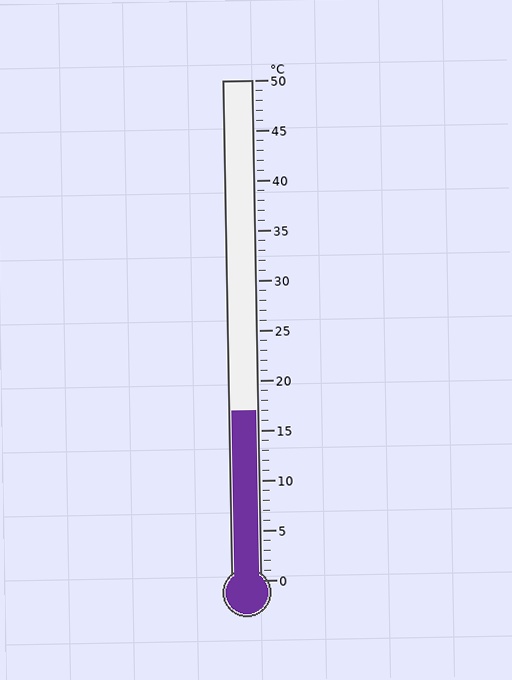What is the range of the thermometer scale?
The thermometer scale ranges from 0°C to 50°C.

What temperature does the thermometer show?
The thermometer shows approximately 17°C.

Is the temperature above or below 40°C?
The temperature is below 40°C.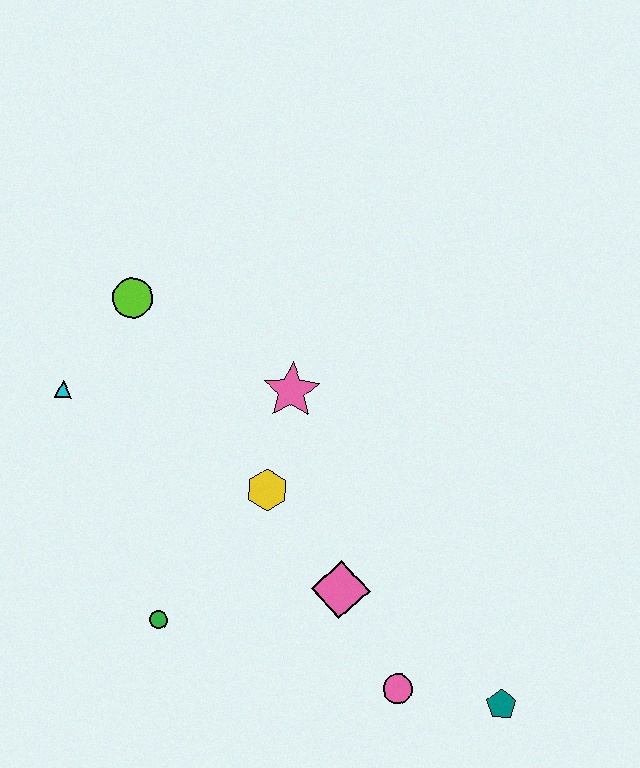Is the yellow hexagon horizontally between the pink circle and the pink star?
No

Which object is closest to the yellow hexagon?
The pink star is closest to the yellow hexagon.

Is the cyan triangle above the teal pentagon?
Yes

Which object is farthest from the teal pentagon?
The lime circle is farthest from the teal pentagon.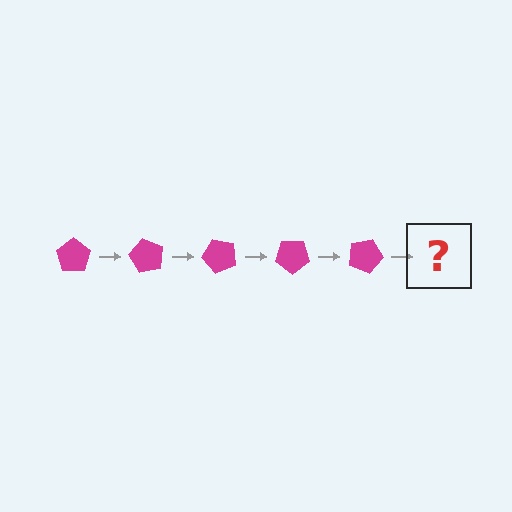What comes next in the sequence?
The next element should be a magenta pentagon rotated 300 degrees.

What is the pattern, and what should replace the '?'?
The pattern is that the pentagon rotates 60 degrees each step. The '?' should be a magenta pentagon rotated 300 degrees.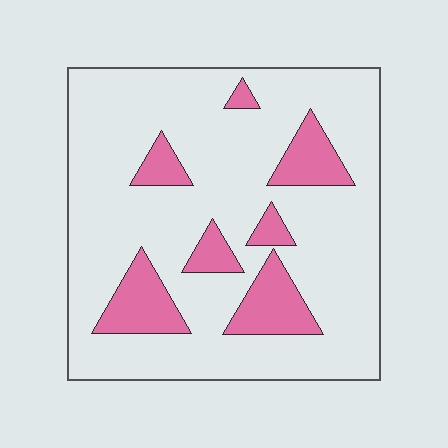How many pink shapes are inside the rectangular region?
7.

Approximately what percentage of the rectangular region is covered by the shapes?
Approximately 20%.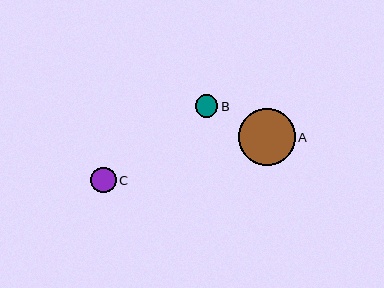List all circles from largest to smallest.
From largest to smallest: A, C, B.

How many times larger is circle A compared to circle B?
Circle A is approximately 2.5 times the size of circle B.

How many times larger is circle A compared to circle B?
Circle A is approximately 2.5 times the size of circle B.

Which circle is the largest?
Circle A is the largest with a size of approximately 57 pixels.